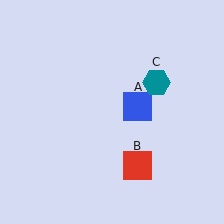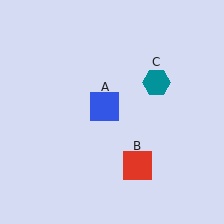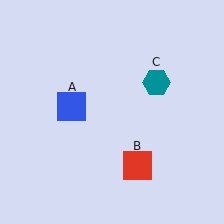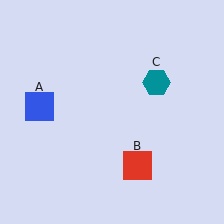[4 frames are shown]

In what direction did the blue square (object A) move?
The blue square (object A) moved left.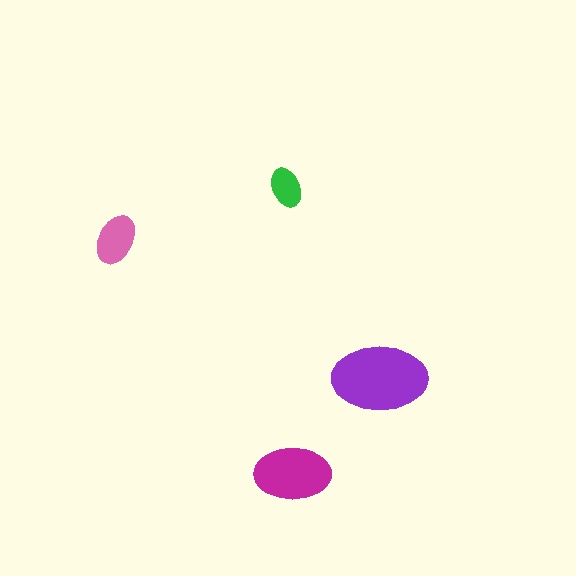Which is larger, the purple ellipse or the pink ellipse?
The purple one.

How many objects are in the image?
There are 4 objects in the image.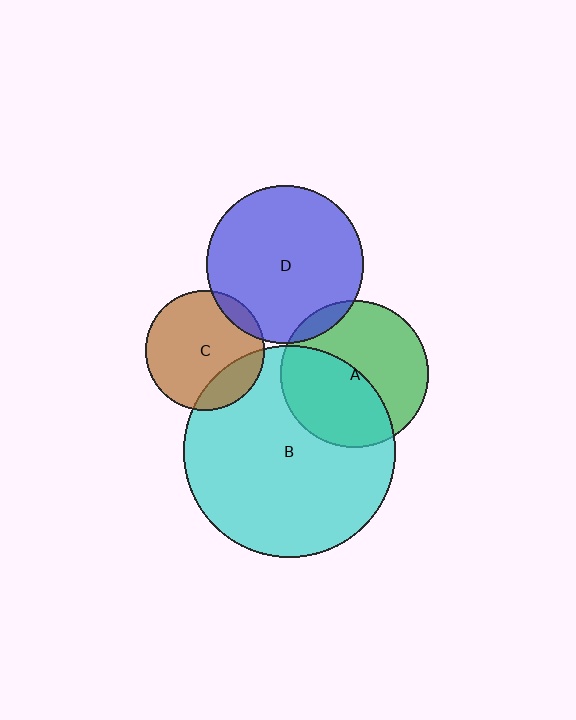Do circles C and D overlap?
Yes.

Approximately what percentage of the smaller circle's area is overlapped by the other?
Approximately 10%.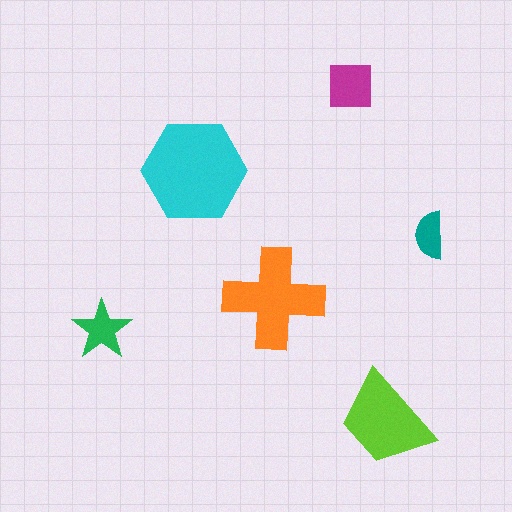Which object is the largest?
The cyan hexagon.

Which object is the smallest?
The teal semicircle.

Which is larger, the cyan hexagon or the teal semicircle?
The cyan hexagon.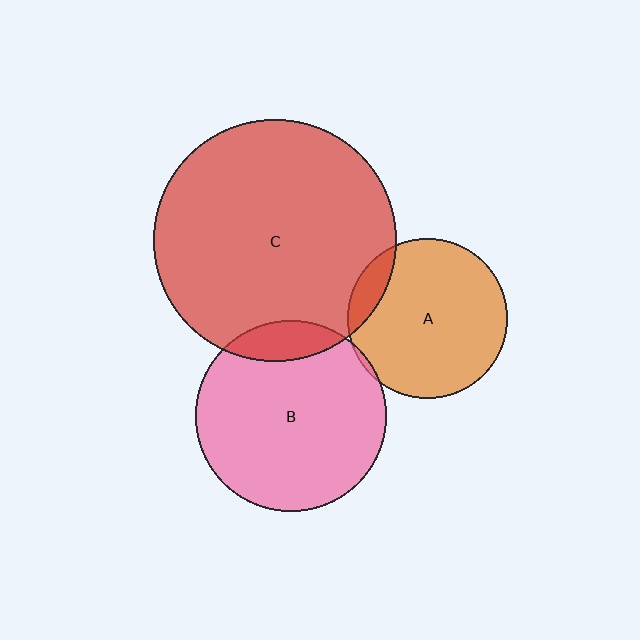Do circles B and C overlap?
Yes.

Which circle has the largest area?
Circle C (red).